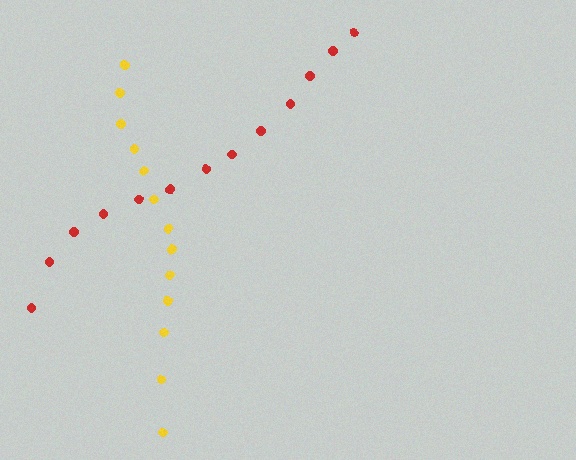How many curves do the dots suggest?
There are 2 distinct paths.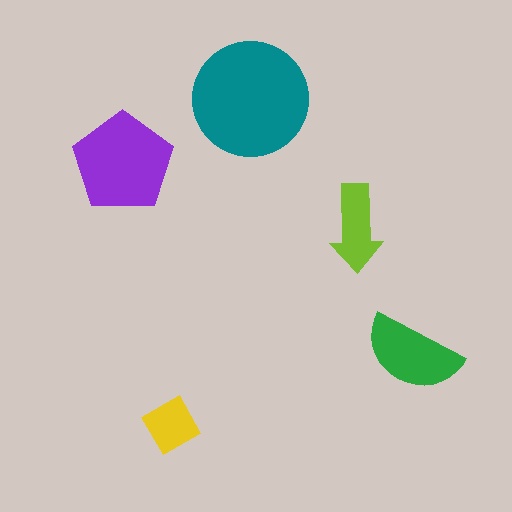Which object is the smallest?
The yellow diamond.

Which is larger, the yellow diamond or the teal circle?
The teal circle.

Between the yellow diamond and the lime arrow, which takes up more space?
The lime arrow.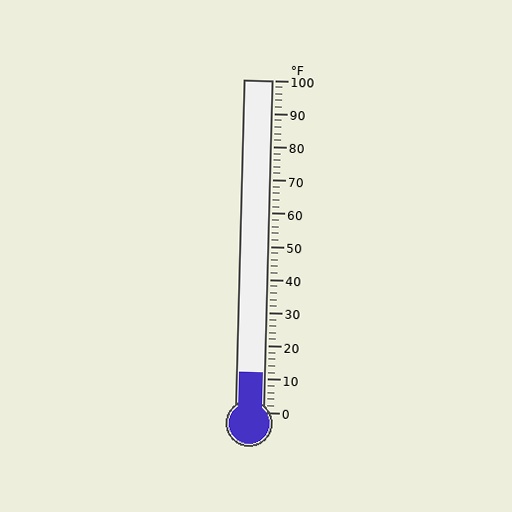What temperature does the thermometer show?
The thermometer shows approximately 12°F.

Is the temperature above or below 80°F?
The temperature is below 80°F.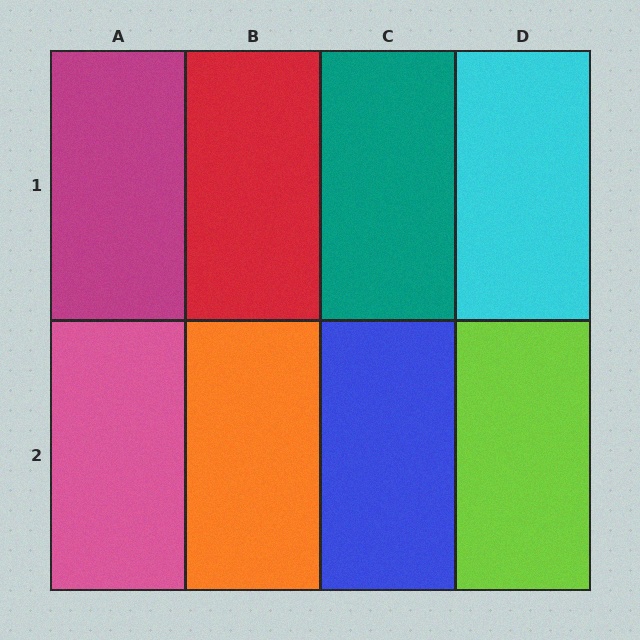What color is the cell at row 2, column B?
Orange.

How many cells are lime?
1 cell is lime.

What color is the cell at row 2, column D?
Lime.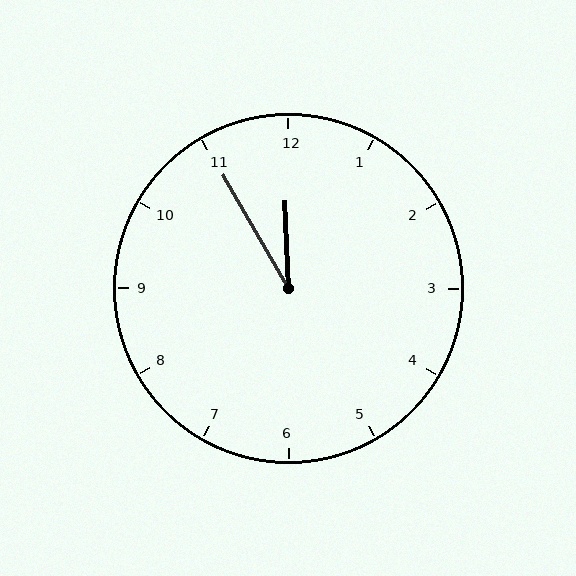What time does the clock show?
11:55.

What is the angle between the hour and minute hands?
Approximately 28 degrees.